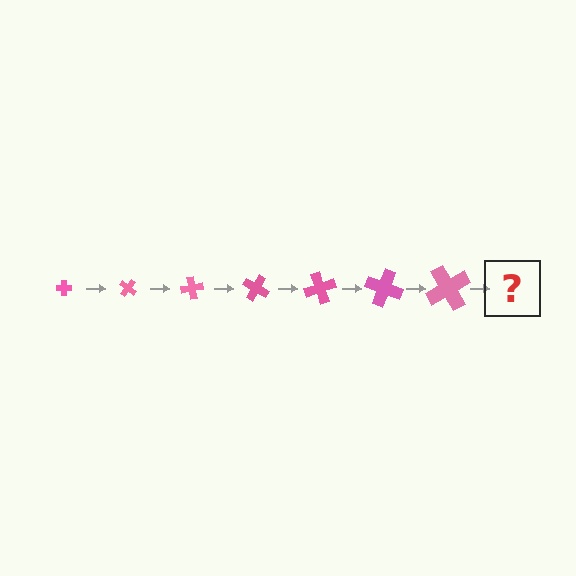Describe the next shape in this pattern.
It should be a cross, larger than the previous one and rotated 280 degrees from the start.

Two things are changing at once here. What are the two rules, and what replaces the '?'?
The two rules are that the cross grows larger each step and it rotates 40 degrees each step. The '?' should be a cross, larger than the previous one and rotated 280 degrees from the start.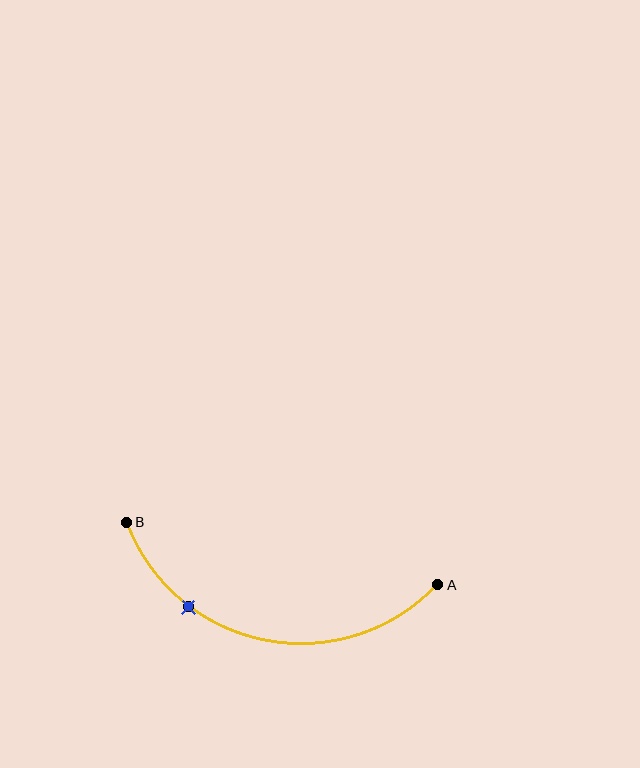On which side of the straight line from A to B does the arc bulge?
The arc bulges below the straight line connecting A and B.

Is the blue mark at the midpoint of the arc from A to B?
No. The blue mark lies on the arc but is closer to endpoint B. The arc midpoint would be at the point on the curve equidistant along the arc from both A and B.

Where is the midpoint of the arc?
The arc midpoint is the point on the curve farthest from the straight line joining A and B. It sits below that line.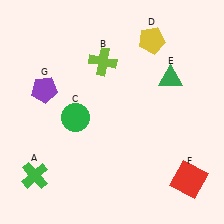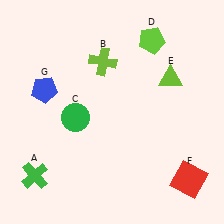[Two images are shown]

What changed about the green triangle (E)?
In Image 1, E is green. In Image 2, it changed to lime.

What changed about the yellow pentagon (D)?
In Image 1, D is yellow. In Image 2, it changed to lime.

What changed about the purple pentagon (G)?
In Image 1, G is purple. In Image 2, it changed to blue.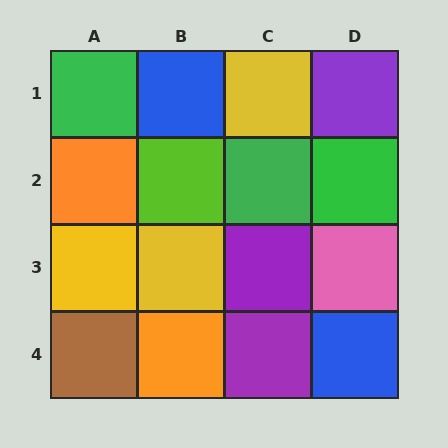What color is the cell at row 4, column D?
Blue.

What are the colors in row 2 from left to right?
Orange, lime, green, green.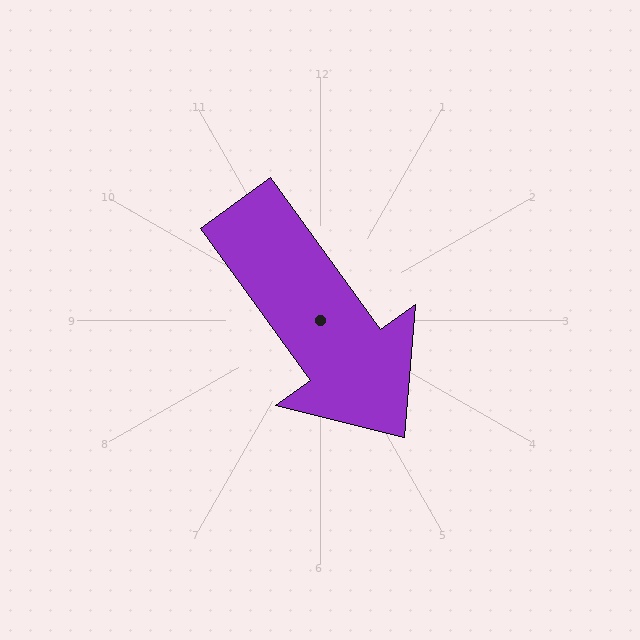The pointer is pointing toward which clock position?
Roughly 5 o'clock.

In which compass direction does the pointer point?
Southeast.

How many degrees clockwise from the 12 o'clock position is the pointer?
Approximately 144 degrees.